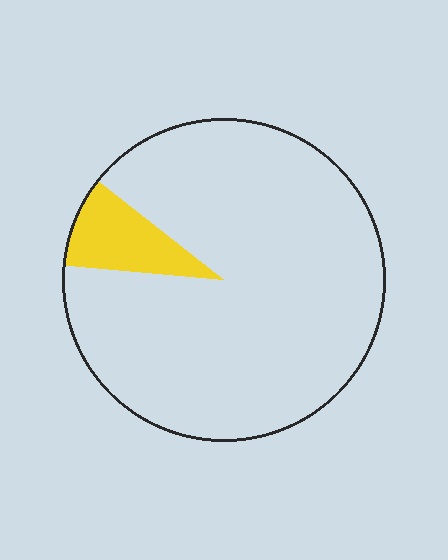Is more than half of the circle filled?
No.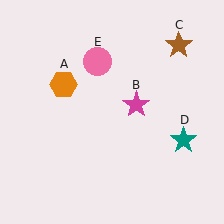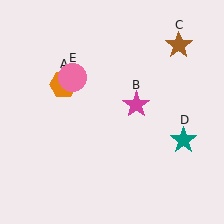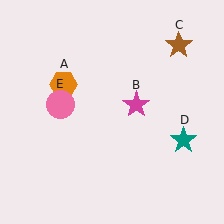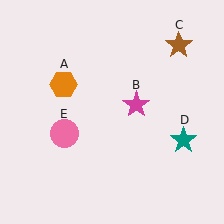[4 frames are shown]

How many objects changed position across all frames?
1 object changed position: pink circle (object E).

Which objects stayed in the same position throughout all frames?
Orange hexagon (object A) and magenta star (object B) and brown star (object C) and teal star (object D) remained stationary.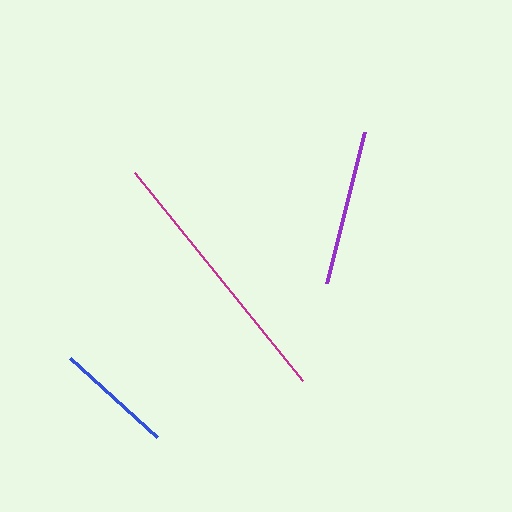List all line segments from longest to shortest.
From longest to shortest: magenta, purple, blue.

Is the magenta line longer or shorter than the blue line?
The magenta line is longer than the blue line.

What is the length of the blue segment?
The blue segment is approximately 118 pixels long.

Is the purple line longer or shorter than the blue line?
The purple line is longer than the blue line.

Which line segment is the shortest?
The blue line is the shortest at approximately 118 pixels.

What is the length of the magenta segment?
The magenta segment is approximately 268 pixels long.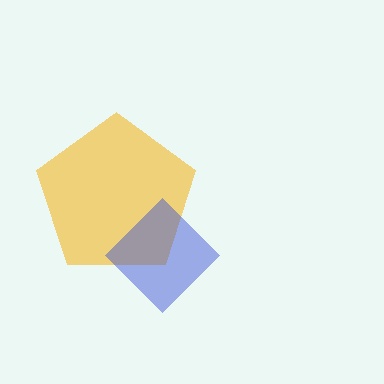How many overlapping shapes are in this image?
There are 2 overlapping shapes in the image.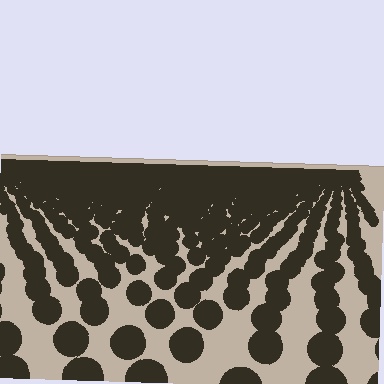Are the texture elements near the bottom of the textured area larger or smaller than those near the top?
Larger. Near the bottom, elements are closer to the viewer and appear at a bigger on-screen size.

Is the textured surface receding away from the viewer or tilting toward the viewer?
The surface is receding away from the viewer. Texture elements get smaller and denser toward the top.